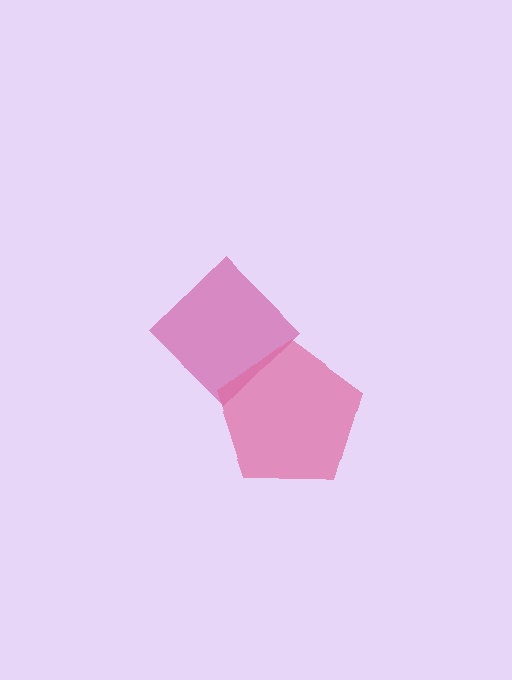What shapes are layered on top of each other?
The layered shapes are: a magenta diamond, a pink pentagon.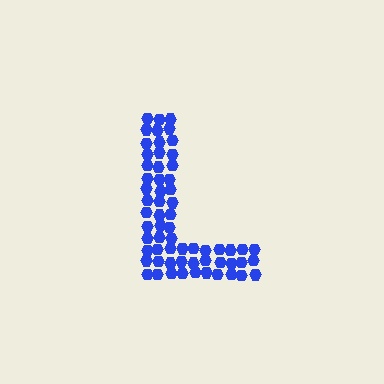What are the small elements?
The small elements are hexagons.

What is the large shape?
The large shape is the letter L.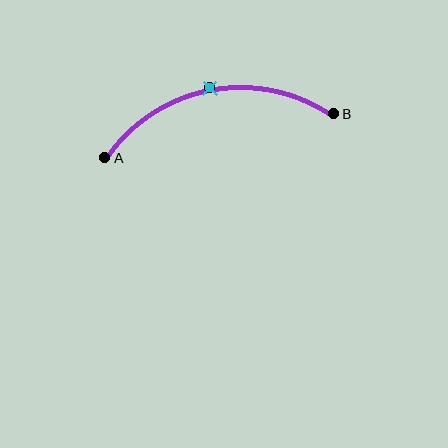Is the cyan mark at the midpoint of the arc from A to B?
Yes. The cyan mark lies on the arc at equal arc-length from both A and B — it is the arc midpoint.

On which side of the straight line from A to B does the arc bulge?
The arc bulges above the straight line connecting A and B.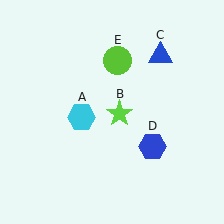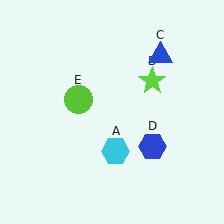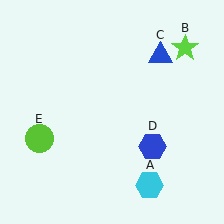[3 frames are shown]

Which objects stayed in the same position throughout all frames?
Blue triangle (object C) and blue hexagon (object D) remained stationary.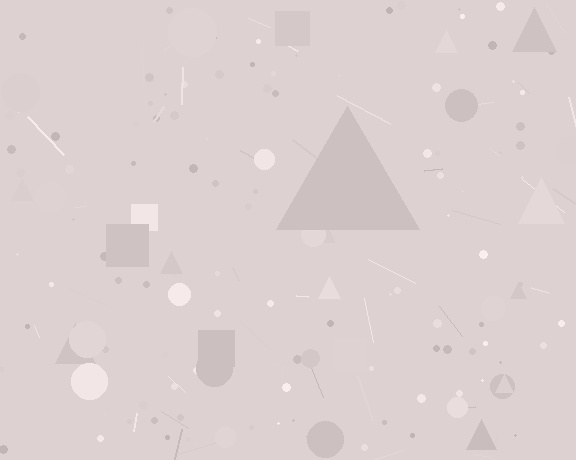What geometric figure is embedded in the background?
A triangle is embedded in the background.